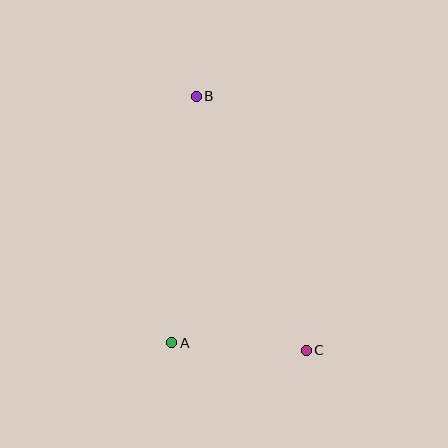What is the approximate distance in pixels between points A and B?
The distance between A and B is approximately 247 pixels.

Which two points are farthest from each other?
Points B and C are farthest from each other.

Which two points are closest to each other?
Points A and C are closest to each other.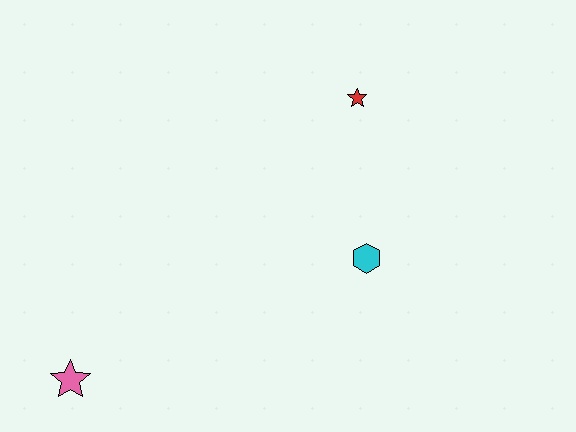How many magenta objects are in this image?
There are no magenta objects.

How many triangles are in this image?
There are no triangles.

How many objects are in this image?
There are 3 objects.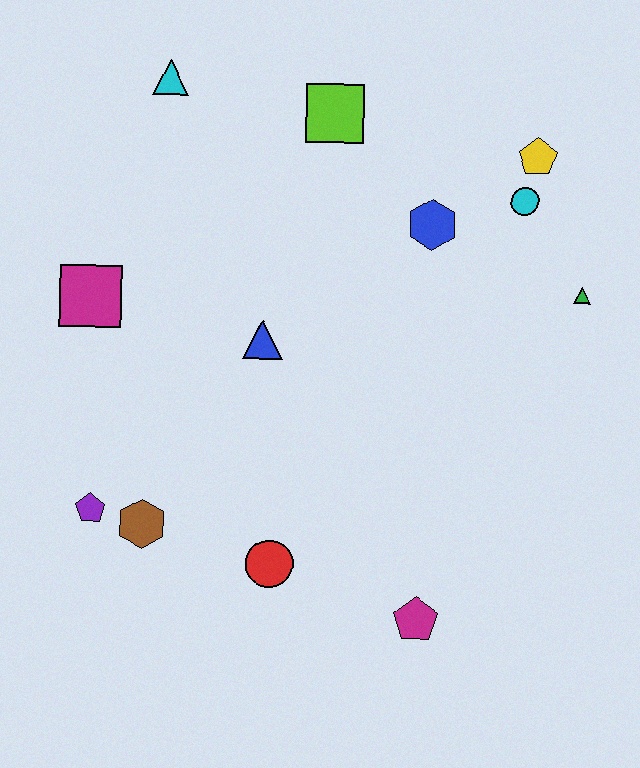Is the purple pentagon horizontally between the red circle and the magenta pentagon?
No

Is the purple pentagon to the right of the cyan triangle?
No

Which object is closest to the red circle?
The brown hexagon is closest to the red circle.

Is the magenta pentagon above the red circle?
No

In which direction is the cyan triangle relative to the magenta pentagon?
The cyan triangle is above the magenta pentagon.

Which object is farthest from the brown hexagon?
The yellow pentagon is farthest from the brown hexagon.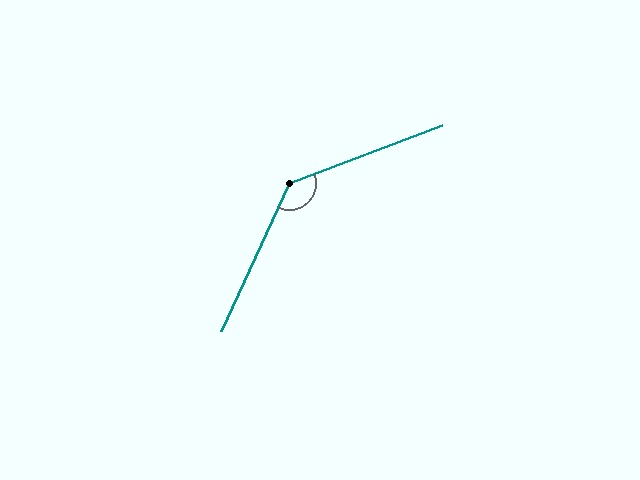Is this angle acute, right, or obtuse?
It is obtuse.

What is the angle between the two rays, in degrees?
Approximately 135 degrees.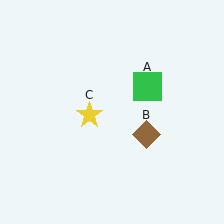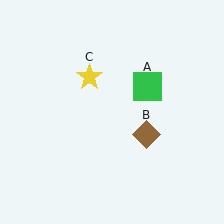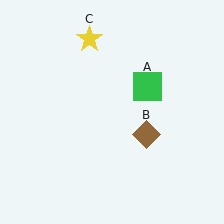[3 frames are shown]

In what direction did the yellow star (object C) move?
The yellow star (object C) moved up.